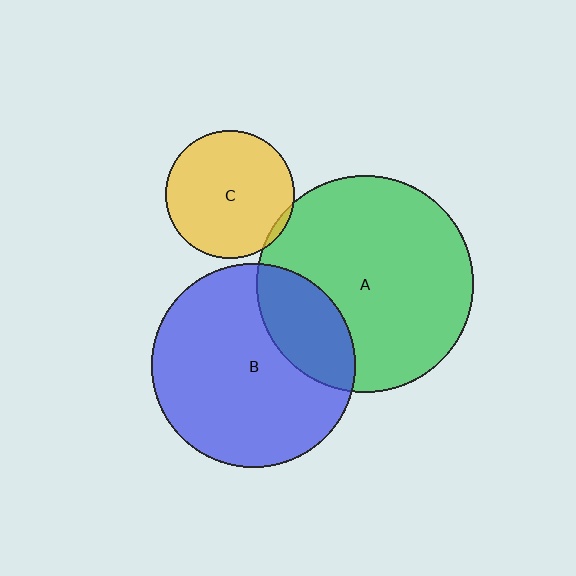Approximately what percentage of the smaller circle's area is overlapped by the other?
Approximately 5%.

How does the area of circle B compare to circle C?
Approximately 2.5 times.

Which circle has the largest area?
Circle A (green).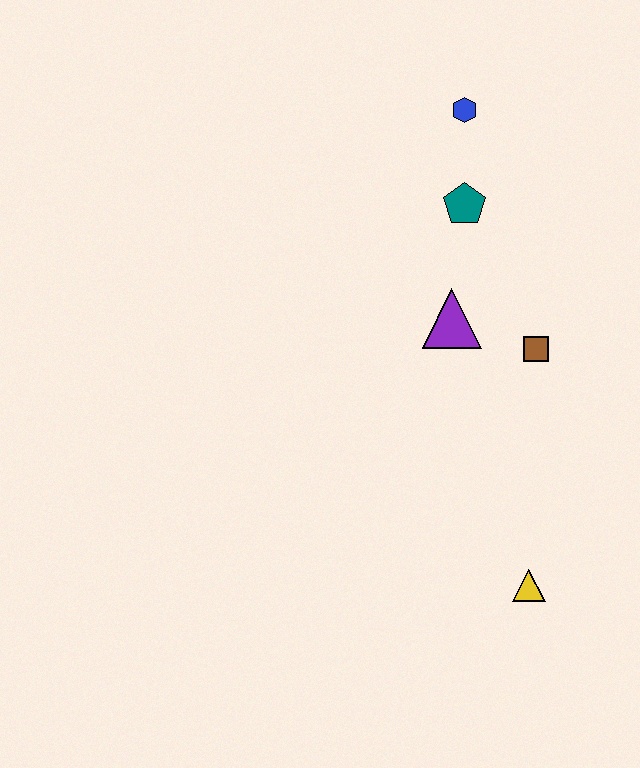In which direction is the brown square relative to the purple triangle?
The brown square is to the right of the purple triangle.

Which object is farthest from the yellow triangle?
The blue hexagon is farthest from the yellow triangle.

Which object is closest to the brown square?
The purple triangle is closest to the brown square.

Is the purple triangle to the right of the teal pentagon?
No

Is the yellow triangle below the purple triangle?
Yes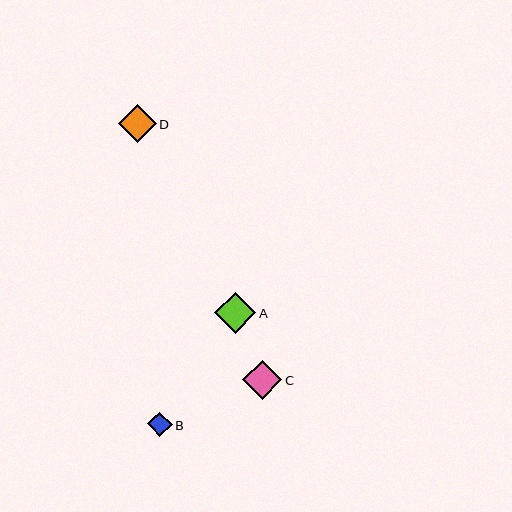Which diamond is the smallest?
Diamond B is the smallest with a size of approximately 25 pixels.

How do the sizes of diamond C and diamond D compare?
Diamond C and diamond D are approximately the same size.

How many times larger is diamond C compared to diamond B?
Diamond C is approximately 1.6 times the size of diamond B.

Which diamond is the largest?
Diamond A is the largest with a size of approximately 41 pixels.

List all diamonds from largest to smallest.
From largest to smallest: A, C, D, B.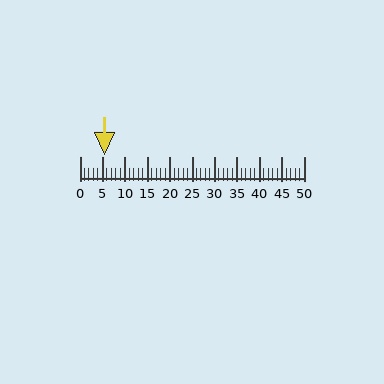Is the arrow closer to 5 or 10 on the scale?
The arrow is closer to 5.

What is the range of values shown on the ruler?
The ruler shows values from 0 to 50.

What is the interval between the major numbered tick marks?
The major tick marks are spaced 5 units apart.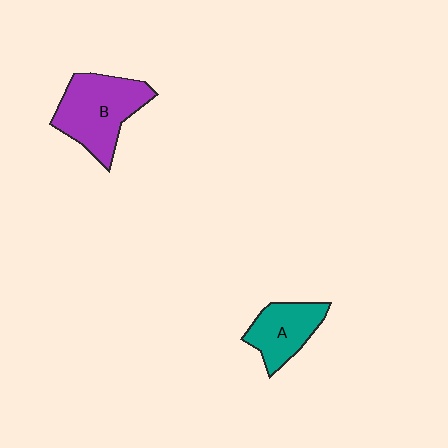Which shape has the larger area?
Shape B (purple).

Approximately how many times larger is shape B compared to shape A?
Approximately 1.5 times.